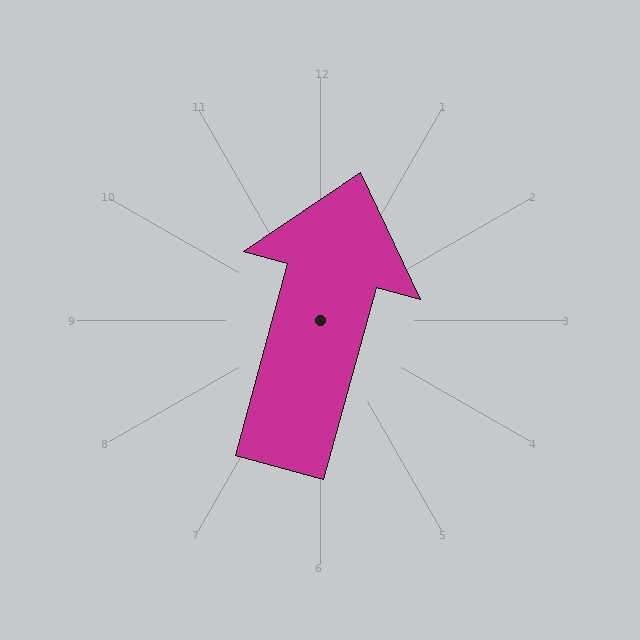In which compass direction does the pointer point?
North.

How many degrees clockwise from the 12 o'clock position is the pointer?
Approximately 15 degrees.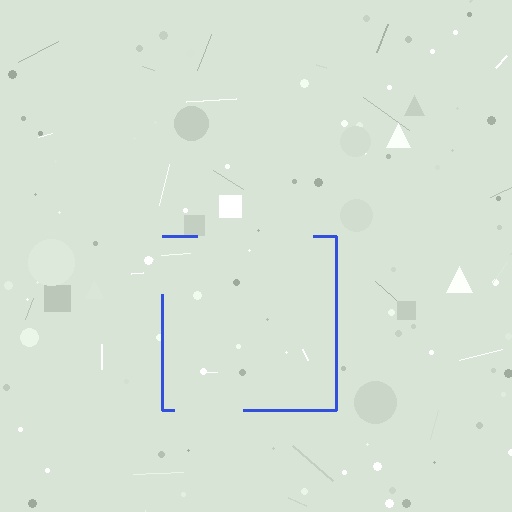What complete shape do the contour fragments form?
The contour fragments form a square.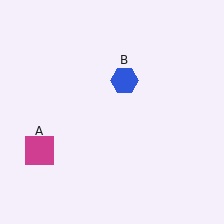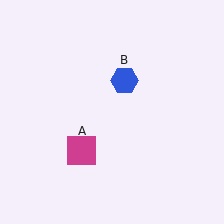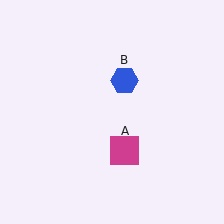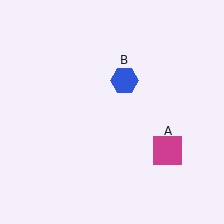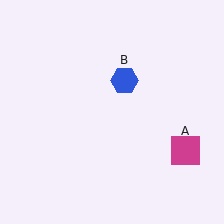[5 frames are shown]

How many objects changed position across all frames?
1 object changed position: magenta square (object A).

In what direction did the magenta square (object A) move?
The magenta square (object A) moved right.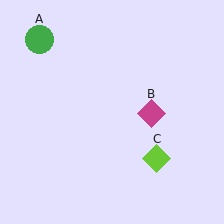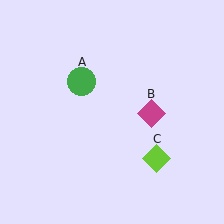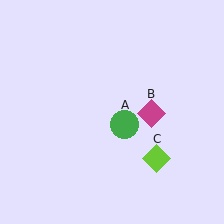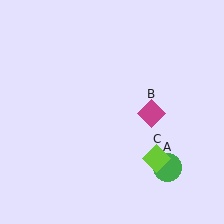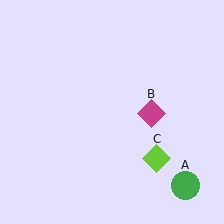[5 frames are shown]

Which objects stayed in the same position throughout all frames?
Magenta diamond (object B) and lime diamond (object C) remained stationary.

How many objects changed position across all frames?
1 object changed position: green circle (object A).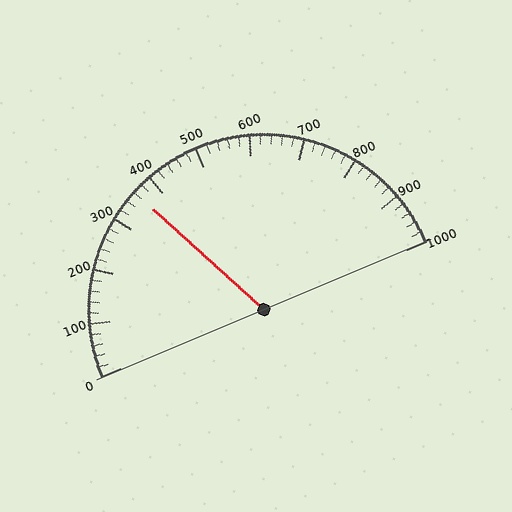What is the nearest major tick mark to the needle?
The nearest major tick mark is 400.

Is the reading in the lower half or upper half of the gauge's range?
The reading is in the lower half of the range (0 to 1000).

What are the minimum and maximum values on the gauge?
The gauge ranges from 0 to 1000.